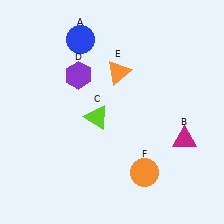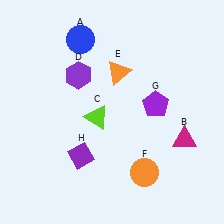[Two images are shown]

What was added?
A purple pentagon (G), a purple diamond (H) were added in Image 2.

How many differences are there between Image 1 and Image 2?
There are 2 differences between the two images.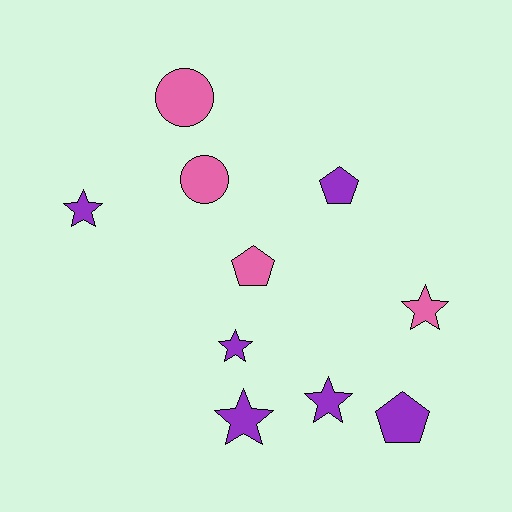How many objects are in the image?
There are 10 objects.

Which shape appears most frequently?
Star, with 5 objects.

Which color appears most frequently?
Purple, with 6 objects.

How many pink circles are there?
There are 2 pink circles.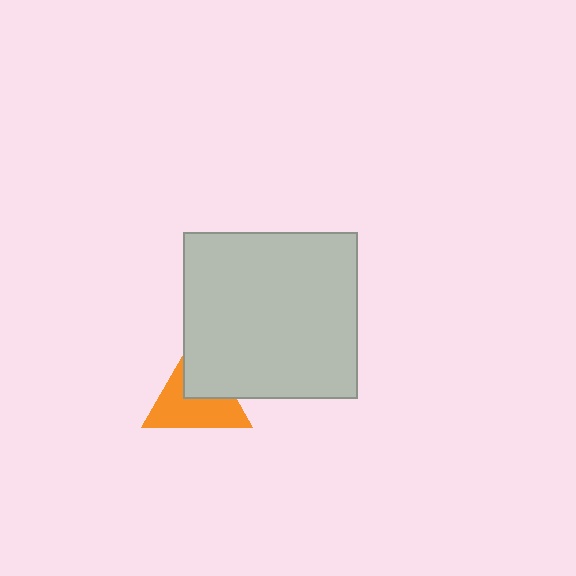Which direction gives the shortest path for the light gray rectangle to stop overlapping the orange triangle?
Moving toward the upper-right gives the shortest separation.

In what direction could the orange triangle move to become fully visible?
The orange triangle could move toward the lower-left. That would shift it out from behind the light gray rectangle entirely.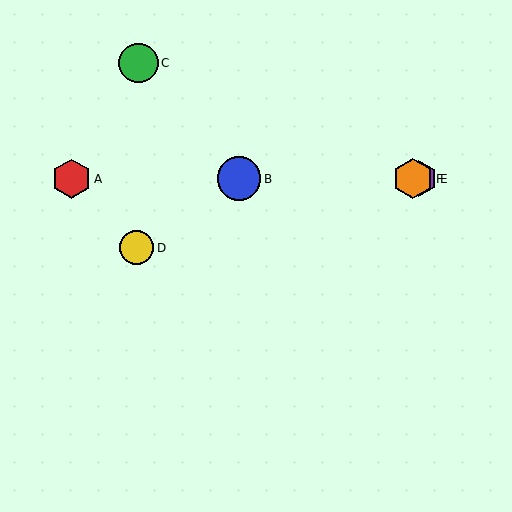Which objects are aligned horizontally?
Objects A, B, E, F are aligned horizontally.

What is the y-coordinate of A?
Object A is at y≈179.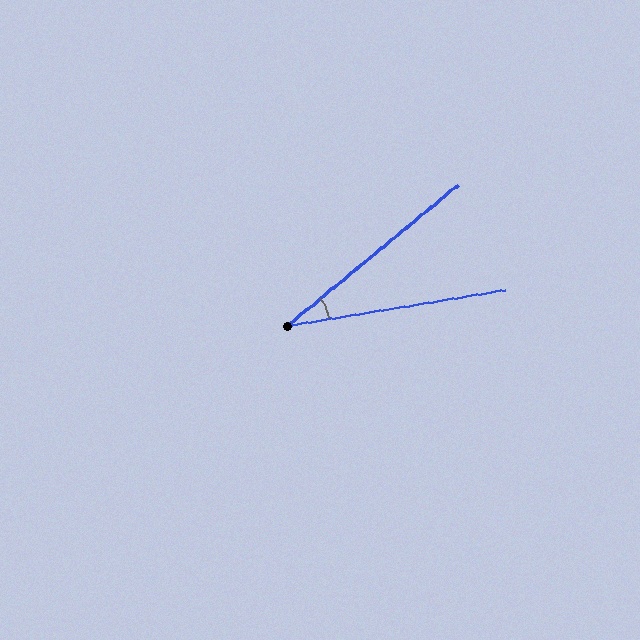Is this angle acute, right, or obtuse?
It is acute.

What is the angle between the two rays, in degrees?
Approximately 30 degrees.